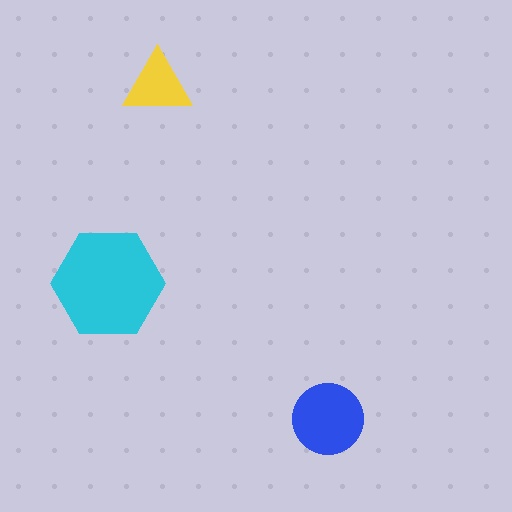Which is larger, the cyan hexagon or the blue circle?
The cyan hexagon.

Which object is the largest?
The cyan hexagon.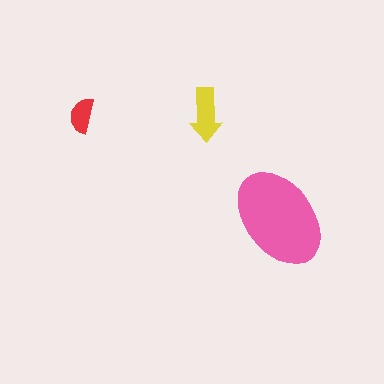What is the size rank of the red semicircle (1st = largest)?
3rd.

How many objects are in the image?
There are 3 objects in the image.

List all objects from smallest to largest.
The red semicircle, the yellow arrow, the pink ellipse.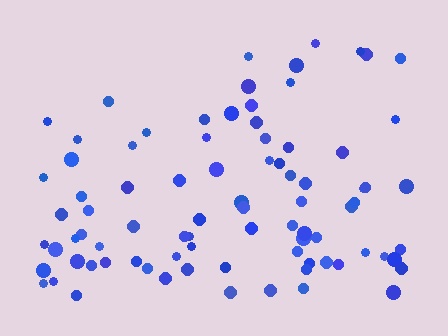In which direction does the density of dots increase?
From top to bottom, with the bottom side densest.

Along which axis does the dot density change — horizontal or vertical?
Vertical.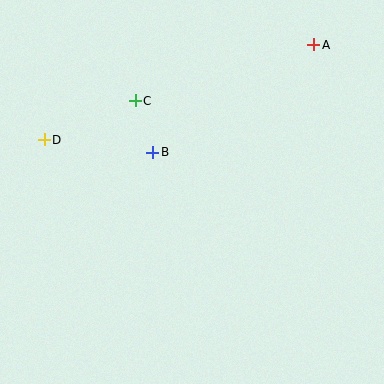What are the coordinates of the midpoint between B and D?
The midpoint between B and D is at (99, 146).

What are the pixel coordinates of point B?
Point B is at (153, 152).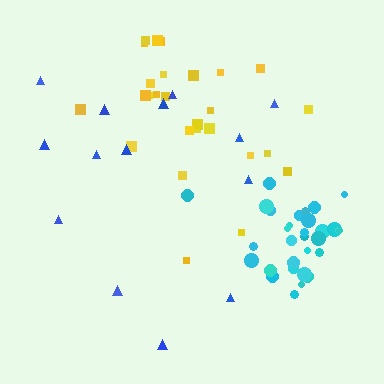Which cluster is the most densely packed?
Cyan.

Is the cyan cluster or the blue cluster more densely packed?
Cyan.